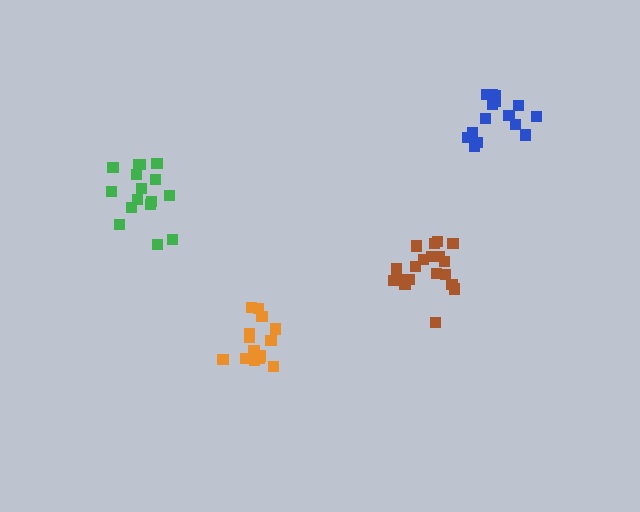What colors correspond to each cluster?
The clusters are colored: green, orange, blue, brown.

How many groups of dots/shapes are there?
There are 4 groups.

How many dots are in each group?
Group 1: 16 dots, Group 2: 14 dots, Group 3: 15 dots, Group 4: 19 dots (64 total).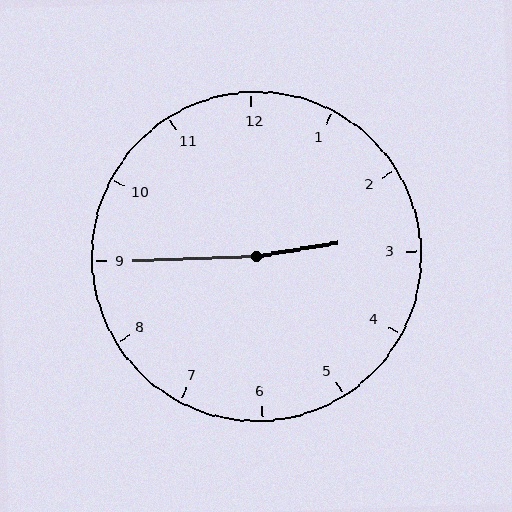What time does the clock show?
2:45.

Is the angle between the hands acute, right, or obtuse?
It is obtuse.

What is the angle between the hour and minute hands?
Approximately 172 degrees.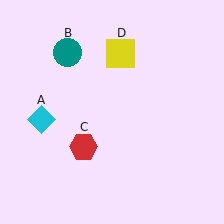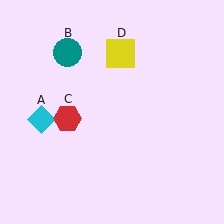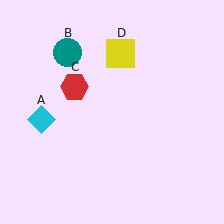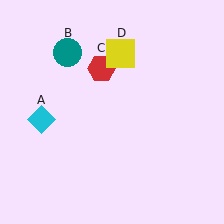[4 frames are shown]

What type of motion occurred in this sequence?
The red hexagon (object C) rotated clockwise around the center of the scene.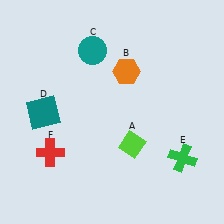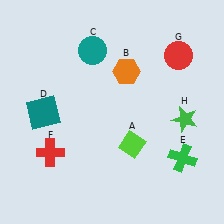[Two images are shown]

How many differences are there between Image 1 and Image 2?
There are 2 differences between the two images.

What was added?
A red circle (G), a green star (H) were added in Image 2.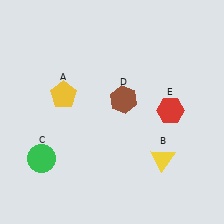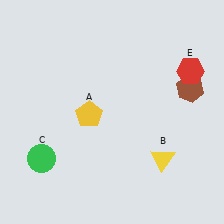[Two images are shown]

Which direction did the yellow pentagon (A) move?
The yellow pentagon (A) moved right.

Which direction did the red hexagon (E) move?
The red hexagon (E) moved up.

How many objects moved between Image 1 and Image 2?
3 objects moved between the two images.